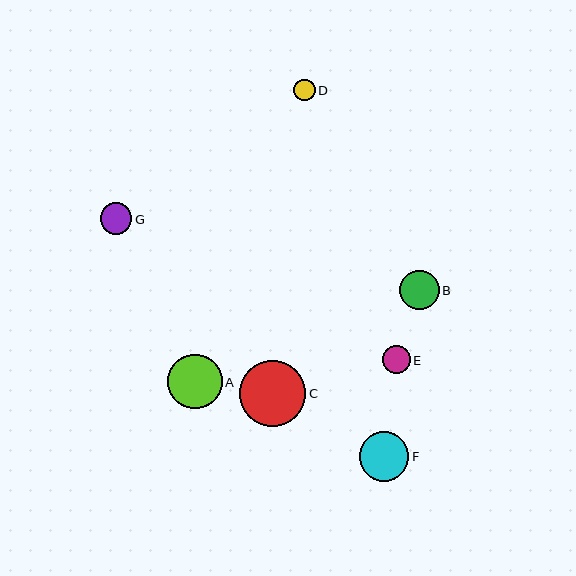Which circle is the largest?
Circle C is the largest with a size of approximately 66 pixels.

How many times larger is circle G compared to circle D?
Circle G is approximately 1.4 times the size of circle D.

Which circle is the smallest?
Circle D is the smallest with a size of approximately 22 pixels.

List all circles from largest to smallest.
From largest to smallest: C, A, F, B, G, E, D.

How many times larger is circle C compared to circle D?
Circle C is approximately 3.0 times the size of circle D.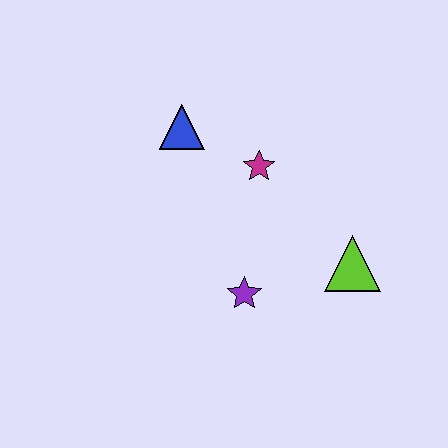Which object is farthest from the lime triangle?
The blue triangle is farthest from the lime triangle.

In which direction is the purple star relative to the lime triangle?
The purple star is to the left of the lime triangle.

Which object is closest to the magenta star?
The blue triangle is closest to the magenta star.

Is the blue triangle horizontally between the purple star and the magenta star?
No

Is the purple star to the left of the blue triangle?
No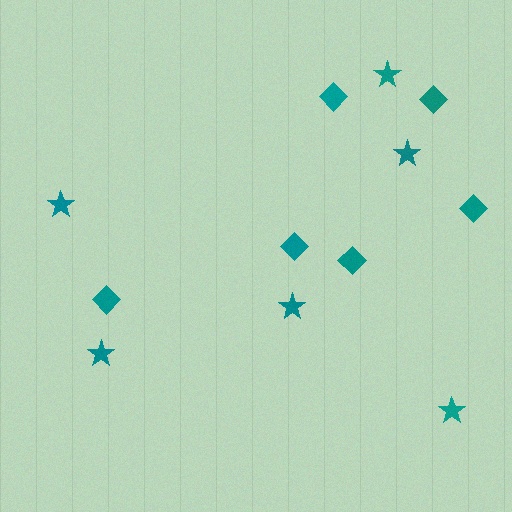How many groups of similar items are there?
There are 2 groups: one group of stars (6) and one group of diamonds (6).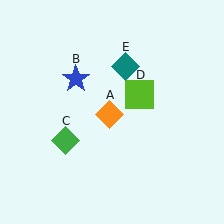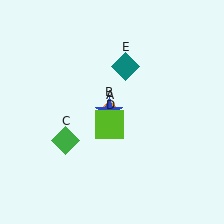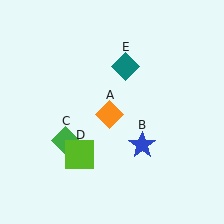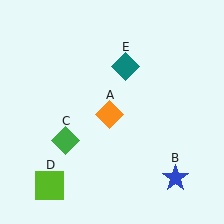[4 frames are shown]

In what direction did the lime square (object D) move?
The lime square (object D) moved down and to the left.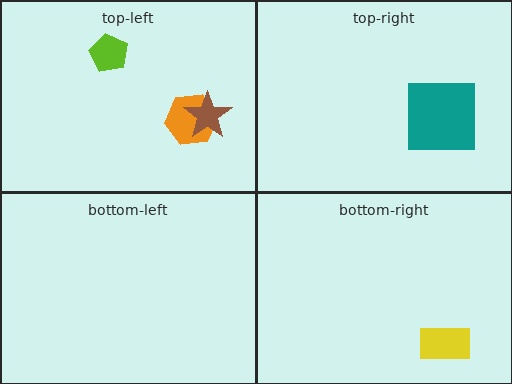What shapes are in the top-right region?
The teal square.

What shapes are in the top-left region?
The lime pentagon, the orange hexagon, the brown star.